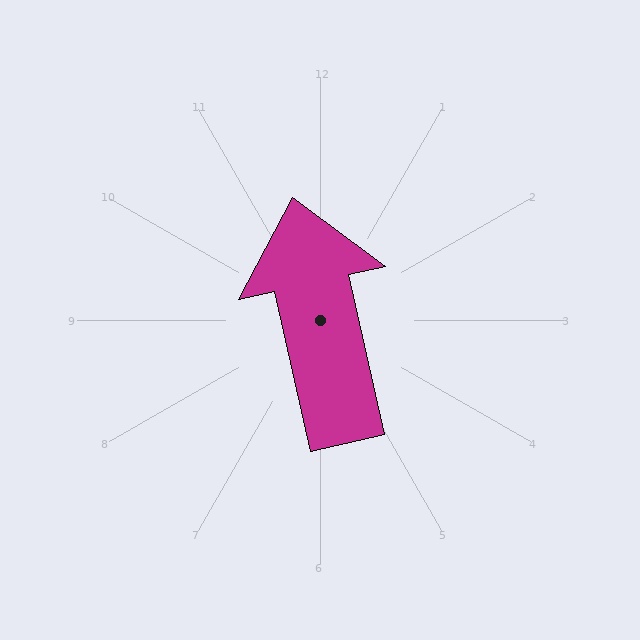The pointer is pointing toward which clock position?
Roughly 12 o'clock.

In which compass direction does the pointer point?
North.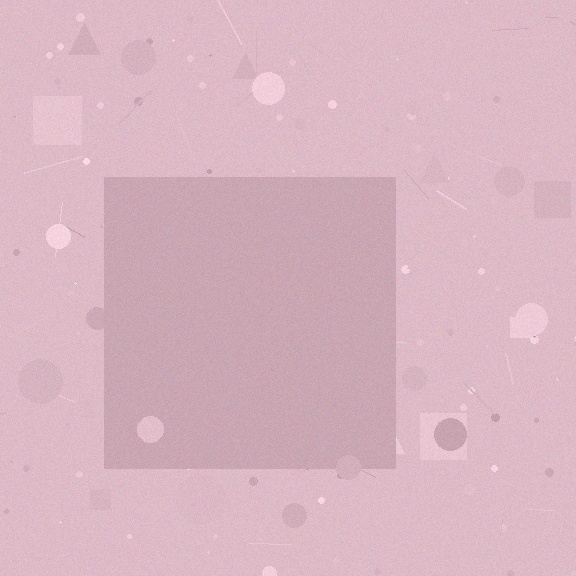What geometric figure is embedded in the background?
A square is embedded in the background.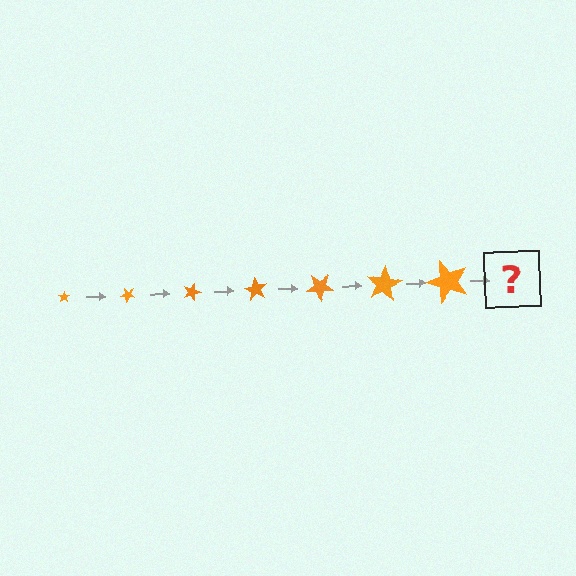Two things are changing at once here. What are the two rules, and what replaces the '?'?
The two rules are that the star grows larger each step and it rotates 45 degrees each step. The '?' should be a star, larger than the previous one and rotated 315 degrees from the start.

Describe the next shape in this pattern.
It should be a star, larger than the previous one and rotated 315 degrees from the start.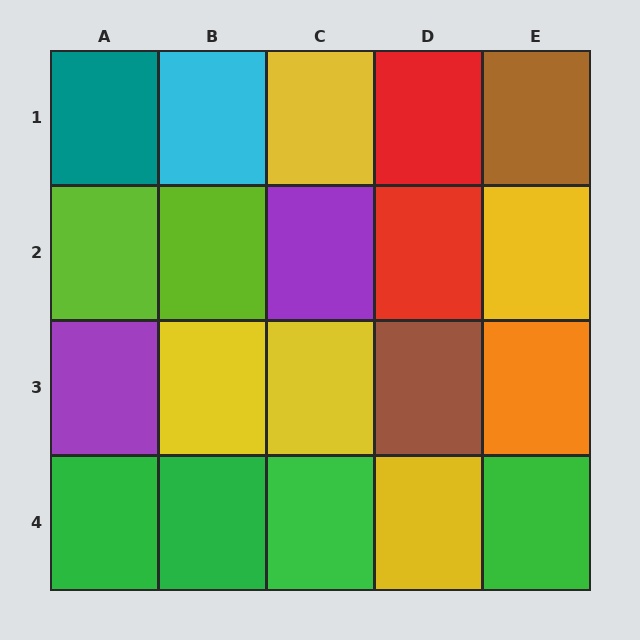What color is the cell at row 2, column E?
Yellow.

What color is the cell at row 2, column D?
Red.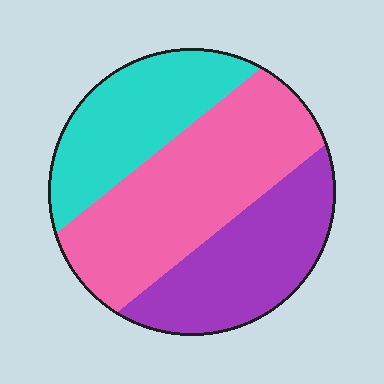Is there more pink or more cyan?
Pink.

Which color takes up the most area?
Pink, at roughly 45%.